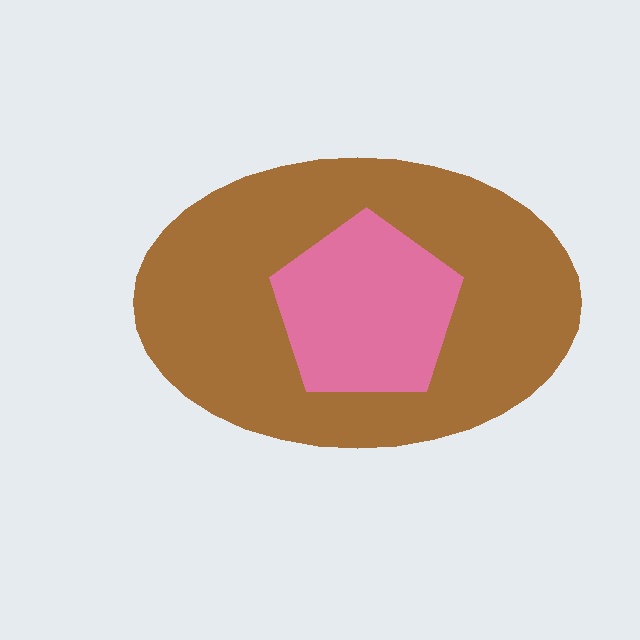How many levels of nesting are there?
2.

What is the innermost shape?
The pink pentagon.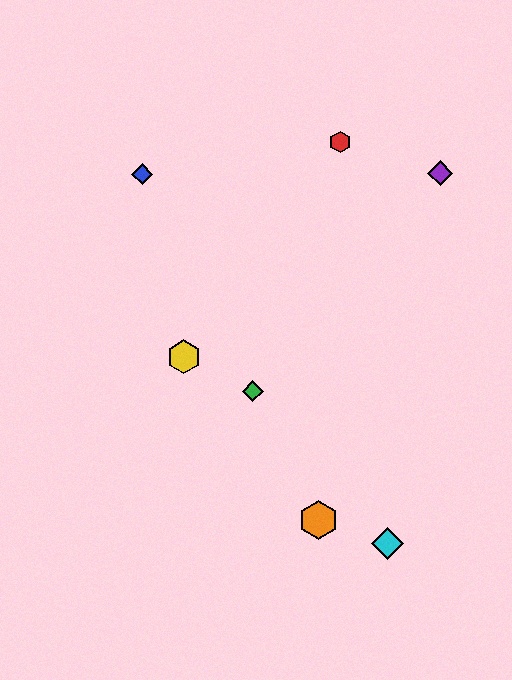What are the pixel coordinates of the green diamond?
The green diamond is at (253, 391).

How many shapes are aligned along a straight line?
3 shapes (the blue diamond, the green diamond, the orange hexagon) are aligned along a straight line.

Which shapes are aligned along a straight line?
The blue diamond, the green diamond, the orange hexagon are aligned along a straight line.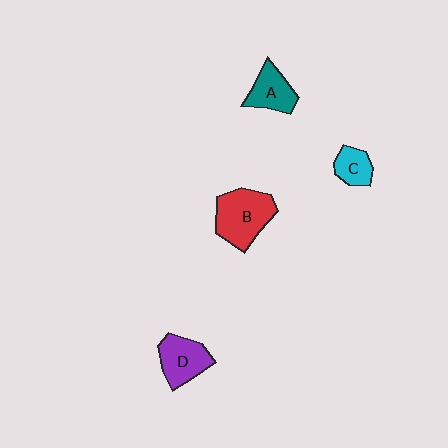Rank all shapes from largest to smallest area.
From largest to smallest: B (red), D (purple), A (teal), C (cyan).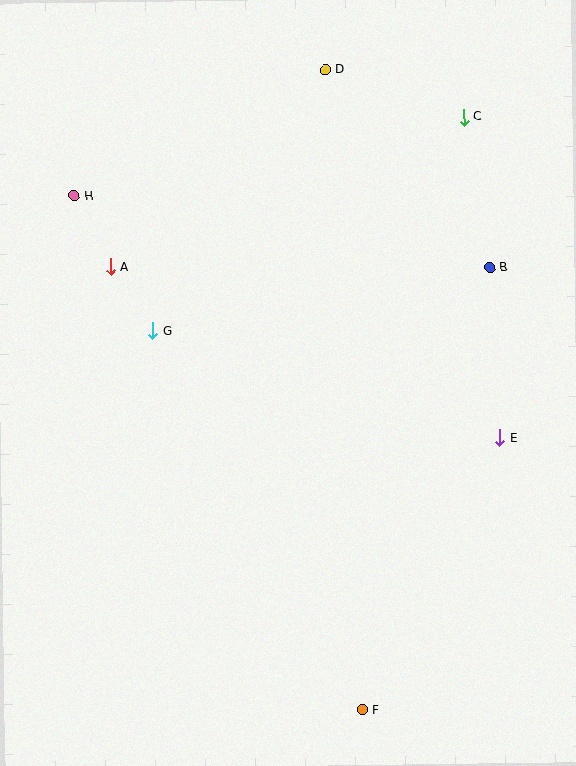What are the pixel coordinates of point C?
Point C is at (464, 117).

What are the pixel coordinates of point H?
Point H is at (74, 195).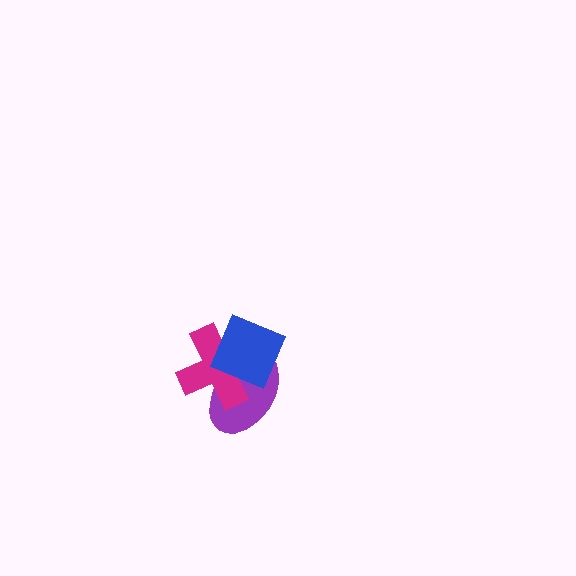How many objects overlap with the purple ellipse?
2 objects overlap with the purple ellipse.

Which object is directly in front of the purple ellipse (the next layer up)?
The magenta cross is directly in front of the purple ellipse.